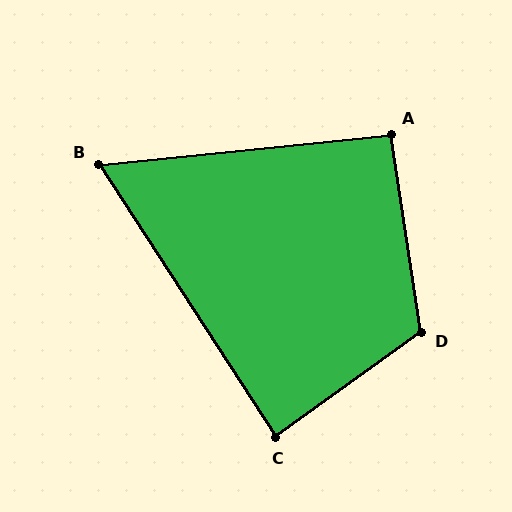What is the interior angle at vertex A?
Approximately 93 degrees (approximately right).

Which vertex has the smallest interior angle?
B, at approximately 63 degrees.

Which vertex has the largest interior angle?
D, at approximately 117 degrees.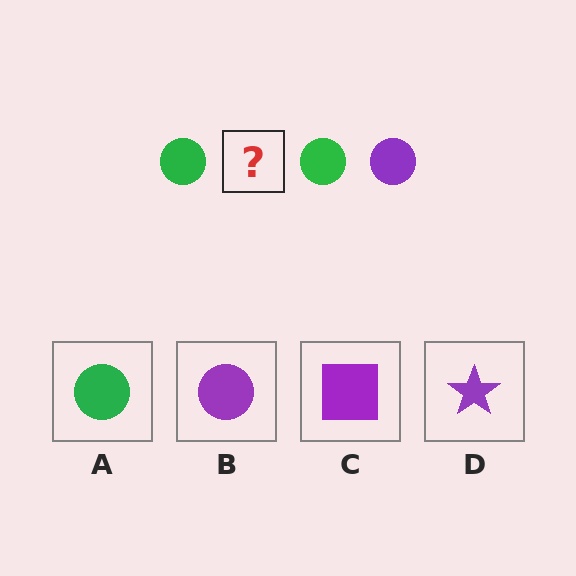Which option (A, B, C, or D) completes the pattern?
B.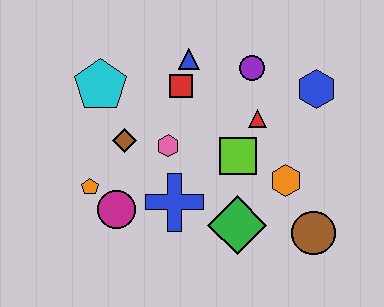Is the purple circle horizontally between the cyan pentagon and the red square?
No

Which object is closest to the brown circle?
The orange hexagon is closest to the brown circle.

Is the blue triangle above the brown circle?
Yes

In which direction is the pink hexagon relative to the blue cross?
The pink hexagon is above the blue cross.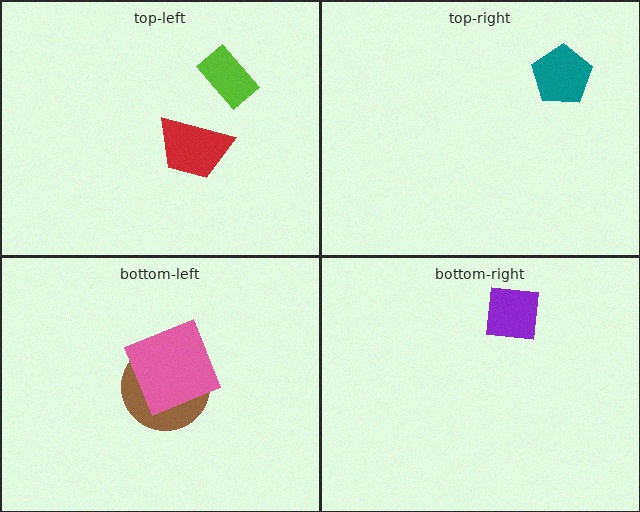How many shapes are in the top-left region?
2.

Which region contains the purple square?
The bottom-right region.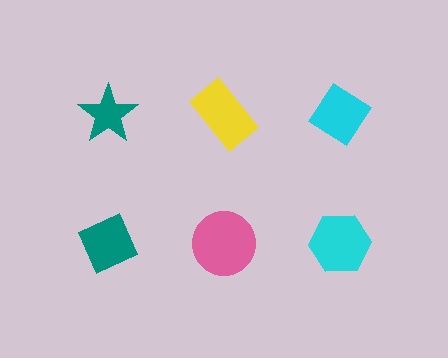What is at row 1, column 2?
A yellow rectangle.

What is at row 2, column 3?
A cyan hexagon.